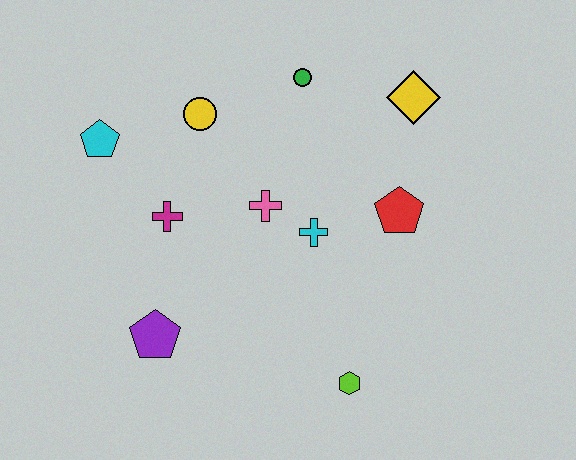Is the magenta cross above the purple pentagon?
Yes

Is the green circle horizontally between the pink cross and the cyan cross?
Yes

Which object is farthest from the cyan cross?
The cyan pentagon is farthest from the cyan cross.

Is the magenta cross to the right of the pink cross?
No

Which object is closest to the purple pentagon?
The magenta cross is closest to the purple pentagon.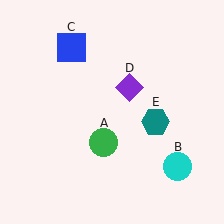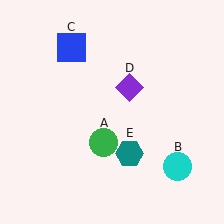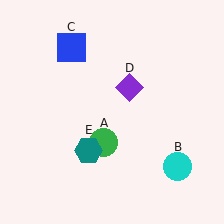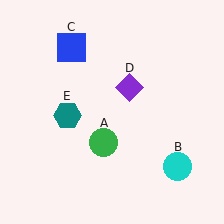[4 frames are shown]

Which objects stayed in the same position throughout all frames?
Green circle (object A) and cyan circle (object B) and blue square (object C) and purple diamond (object D) remained stationary.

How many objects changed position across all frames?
1 object changed position: teal hexagon (object E).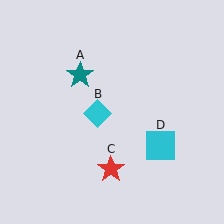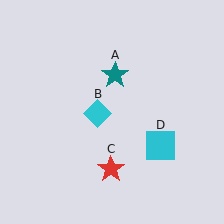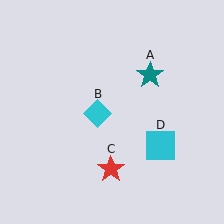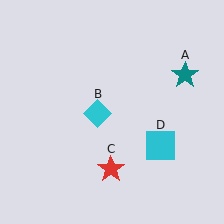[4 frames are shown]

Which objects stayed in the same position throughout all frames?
Cyan diamond (object B) and red star (object C) and cyan square (object D) remained stationary.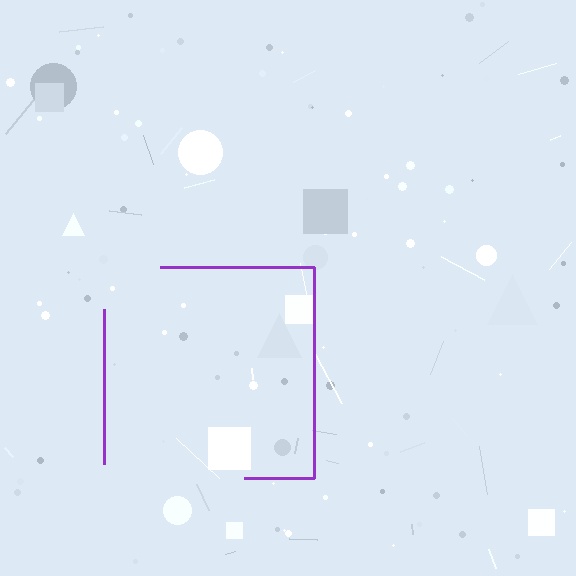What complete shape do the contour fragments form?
The contour fragments form a square.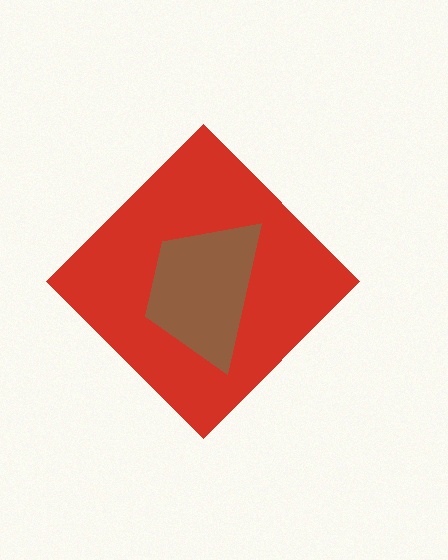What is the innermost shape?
The brown trapezoid.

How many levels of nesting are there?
2.